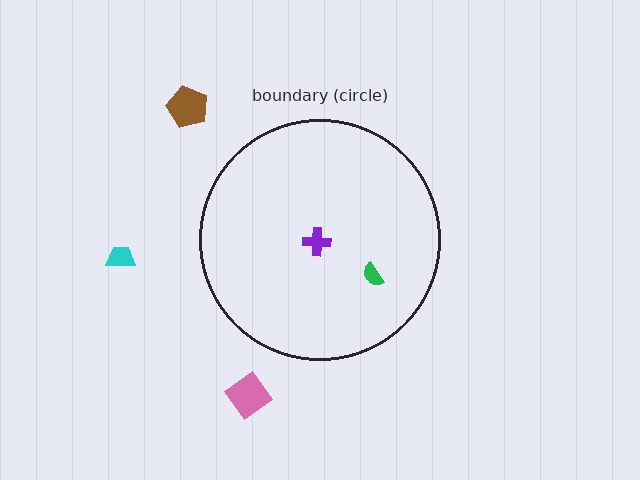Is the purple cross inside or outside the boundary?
Inside.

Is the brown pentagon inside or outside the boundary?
Outside.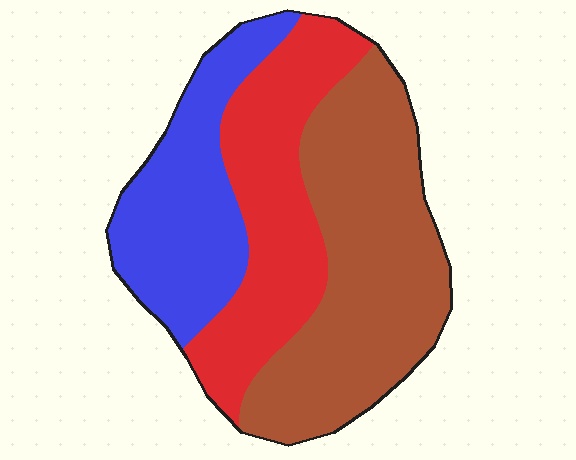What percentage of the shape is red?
Red takes up about one third (1/3) of the shape.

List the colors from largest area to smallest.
From largest to smallest: brown, red, blue.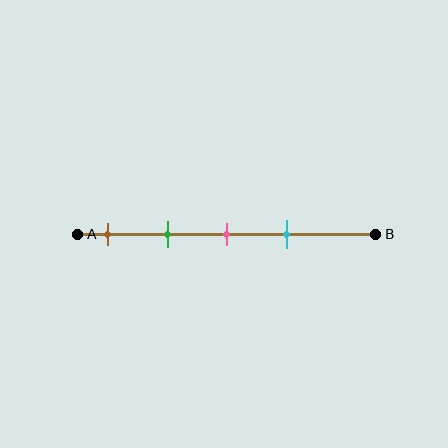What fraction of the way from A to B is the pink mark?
The pink mark is approximately 50% (0.5) of the way from A to B.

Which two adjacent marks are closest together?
The pink and cyan marks are the closest adjacent pair.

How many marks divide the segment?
There are 4 marks dividing the segment.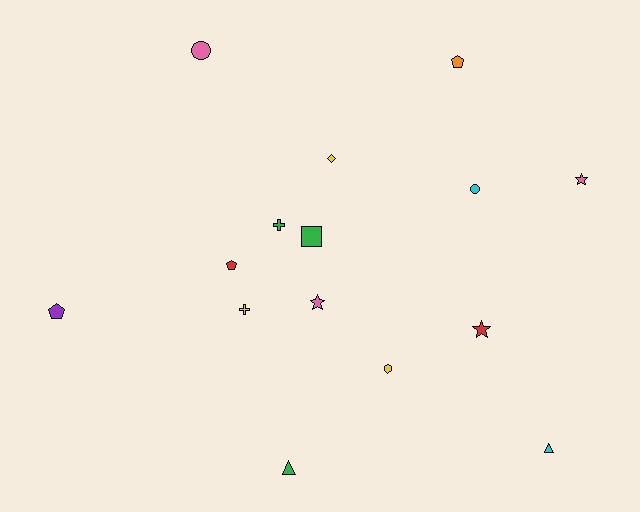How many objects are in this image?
There are 15 objects.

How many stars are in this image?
There are 3 stars.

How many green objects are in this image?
There are 3 green objects.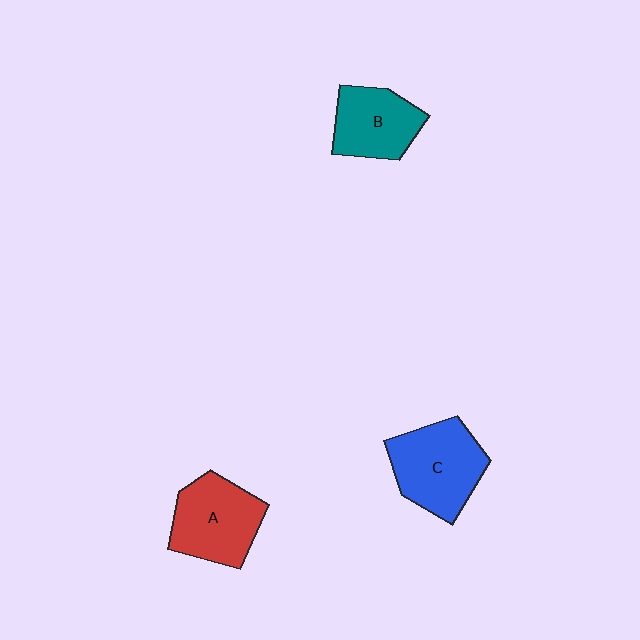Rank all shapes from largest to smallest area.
From largest to smallest: C (blue), A (red), B (teal).